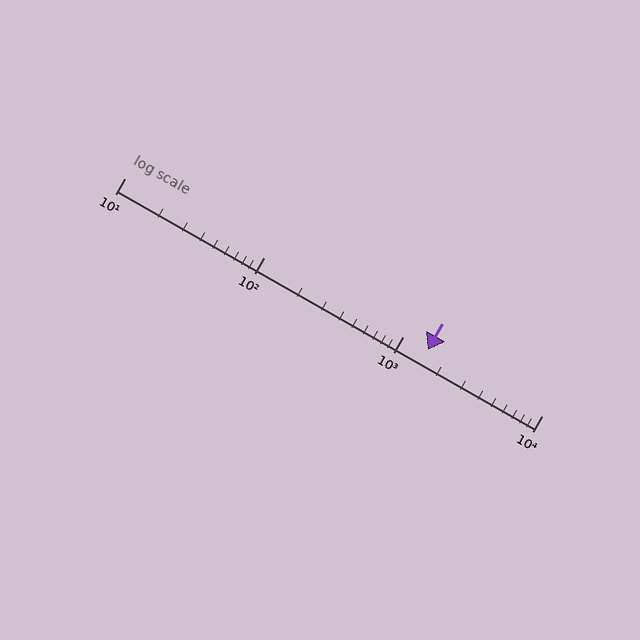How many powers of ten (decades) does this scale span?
The scale spans 3 decades, from 10 to 10000.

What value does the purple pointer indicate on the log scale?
The pointer indicates approximately 1500.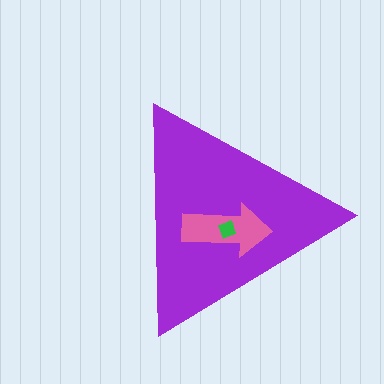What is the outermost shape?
The purple triangle.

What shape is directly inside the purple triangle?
The pink arrow.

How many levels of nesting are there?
3.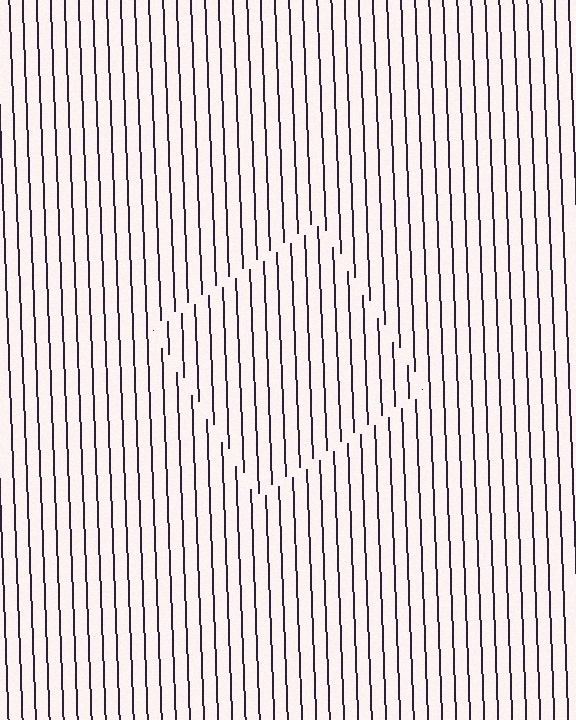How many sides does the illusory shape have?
4 sides — the line-ends trace a square.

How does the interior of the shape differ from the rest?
The interior of the shape contains the same grating, shifted by half a period — the contour is defined by the phase discontinuity where line-ends from the inner and outer gratings abut.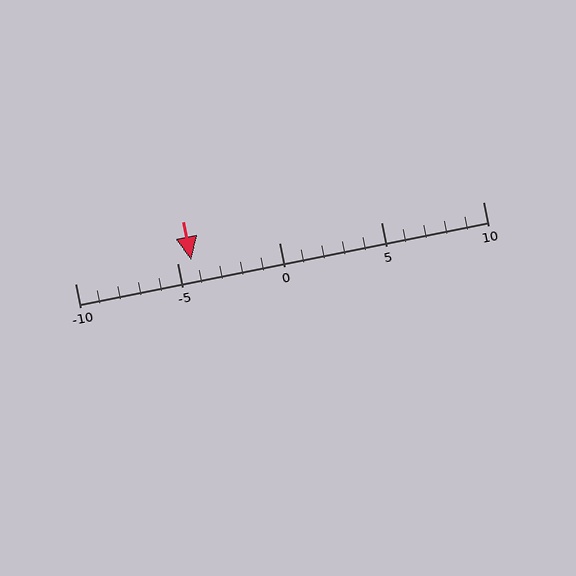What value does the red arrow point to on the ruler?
The red arrow points to approximately -4.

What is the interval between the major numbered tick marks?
The major tick marks are spaced 5 units apart.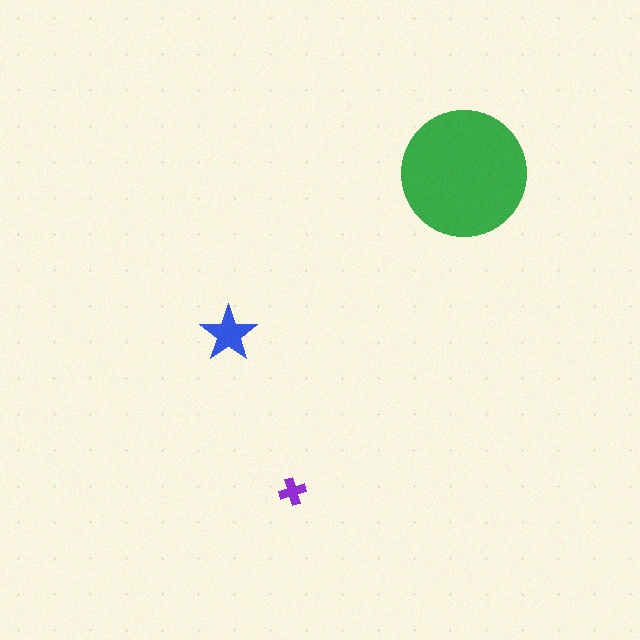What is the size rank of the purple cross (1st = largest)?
3rd.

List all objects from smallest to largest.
The purple cross, the blue star, the green circle.